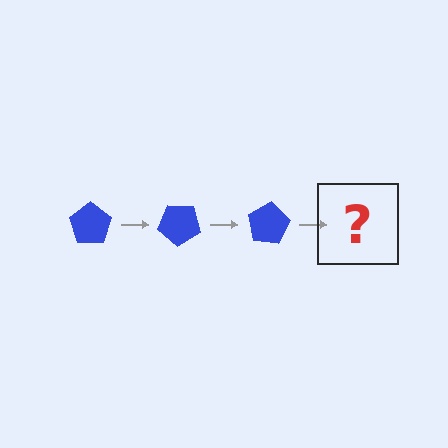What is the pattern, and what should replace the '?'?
The pattern is that the pentagon rotates 40 degrees each step. The '?' should be a blue pentagon rotated 120 degrees.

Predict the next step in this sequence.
The next step is a blue pentagon rotated 120 degrees.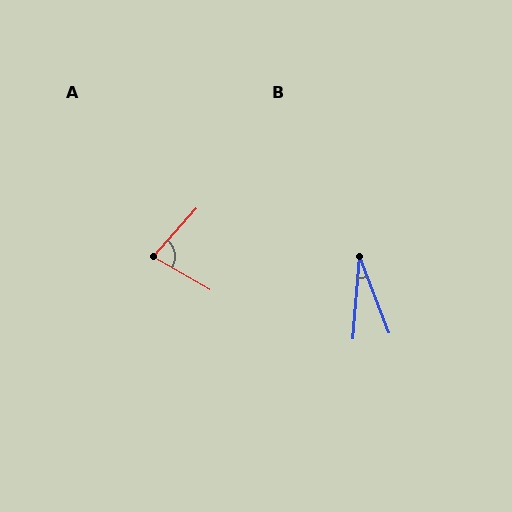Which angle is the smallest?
B, at approximately 26 degrees.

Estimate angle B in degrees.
Approximately 26 degrees.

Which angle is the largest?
A, at approximately 79 degrees.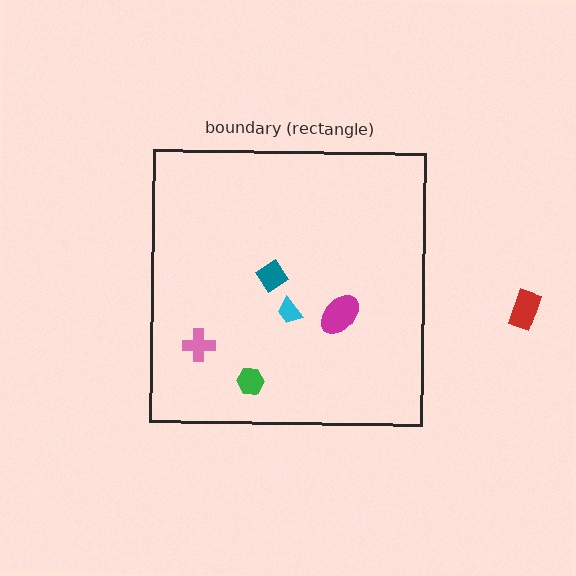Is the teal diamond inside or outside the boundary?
Inside.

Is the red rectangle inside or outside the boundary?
Outside.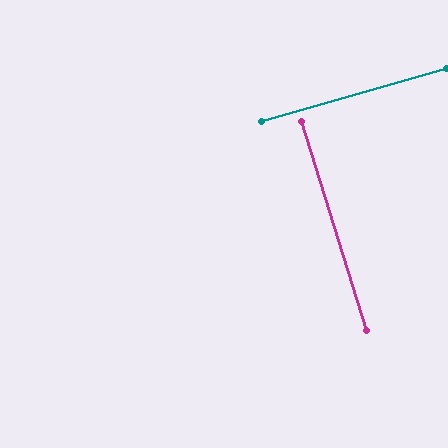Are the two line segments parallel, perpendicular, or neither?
Perpendicular — they meet at approximately 89°.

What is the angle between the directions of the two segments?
Approximately 89 degrees.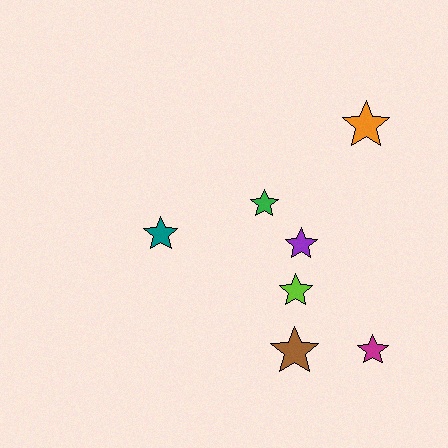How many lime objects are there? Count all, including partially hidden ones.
There is 1 lime object.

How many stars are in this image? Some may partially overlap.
There are 7 stars.